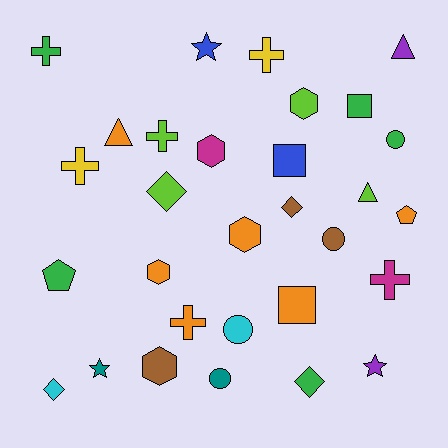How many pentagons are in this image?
There are 2 pentagons.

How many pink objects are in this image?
There are no pink objects.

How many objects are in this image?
There are 30 objects.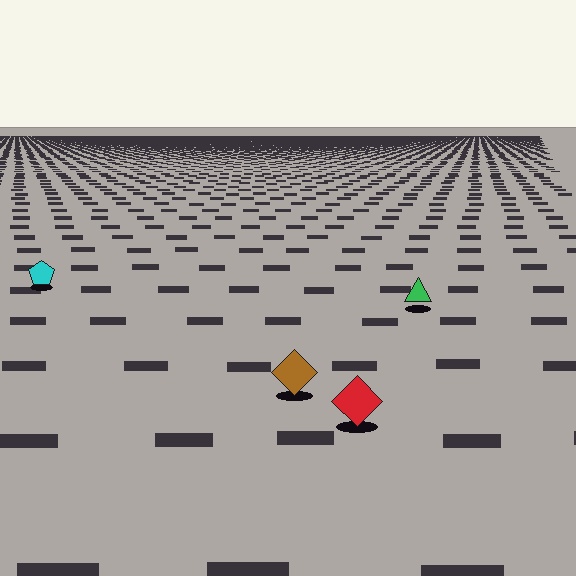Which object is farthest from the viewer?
The cyan pentagon is farthest from the viewer. It appears smaller and the ground texture around it is denser.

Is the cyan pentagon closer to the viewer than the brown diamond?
No. The brown diamond is closer — you can tell from the texture gradient: the ground texture is coarser near it.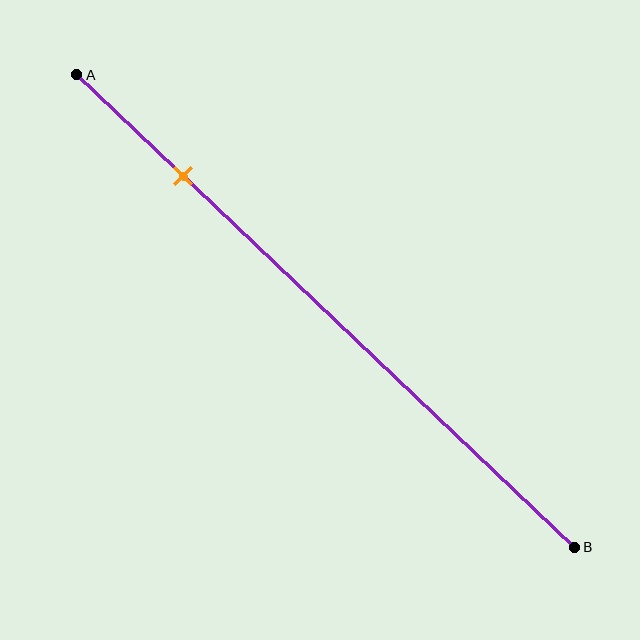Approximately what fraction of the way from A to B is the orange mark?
The orange mark is approximately 20% of the way from A to B.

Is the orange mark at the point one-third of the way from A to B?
No, the mark is at about 20% from A, not at the 33% one-third point.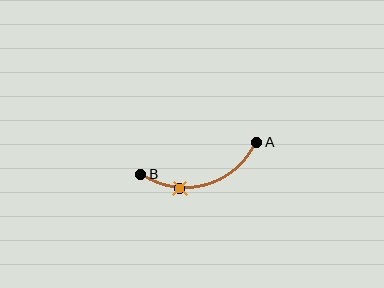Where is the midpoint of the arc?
The arc midpoint is the point on the curve farthest from the straight line joining A and B. It sits below that line.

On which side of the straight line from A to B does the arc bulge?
The arc bulges below the straight line connecting A and B.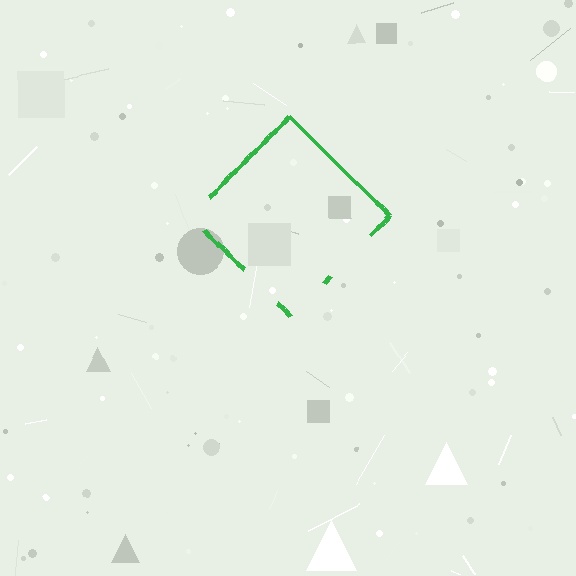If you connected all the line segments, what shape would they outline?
They would outline a diamond.